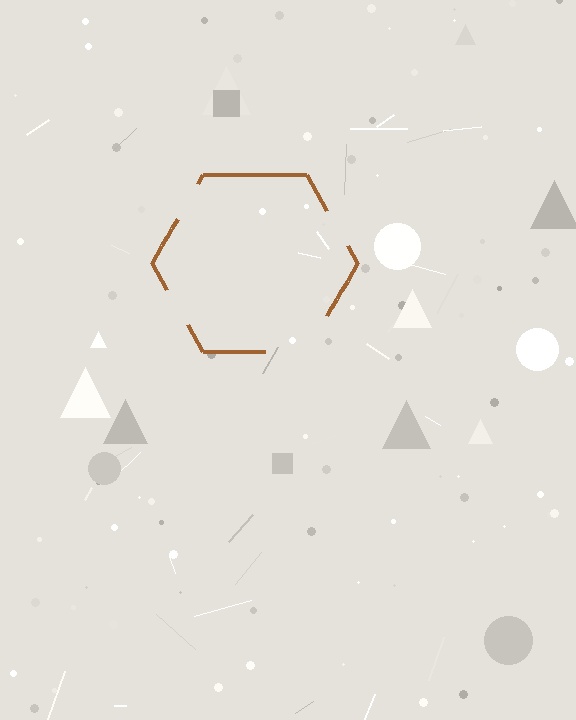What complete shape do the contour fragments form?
The contour fragments form a hexagon.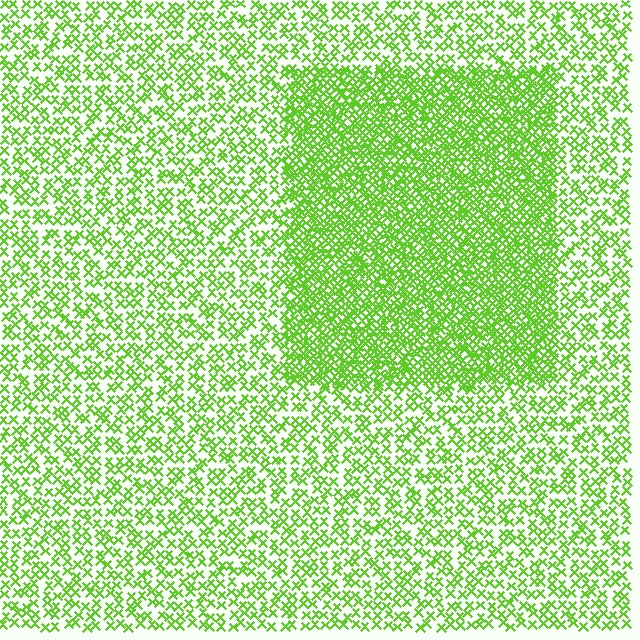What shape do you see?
I see a rectangle.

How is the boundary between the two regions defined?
The boundary is defined by a change in element density (approximately 2.2x ratio). All elements are the same color, size, and shape.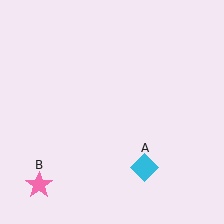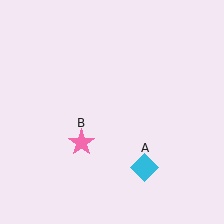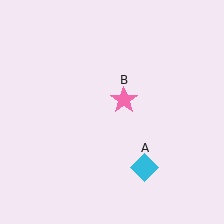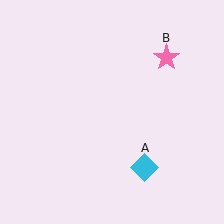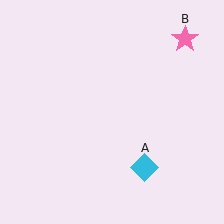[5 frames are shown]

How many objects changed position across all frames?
1 object changed position: pink star (object B).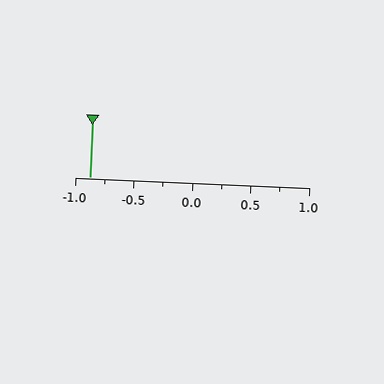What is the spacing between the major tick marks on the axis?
The major ticks are spaced 0.5 apart.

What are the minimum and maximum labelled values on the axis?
The axis runs from -1.0 to 1.0.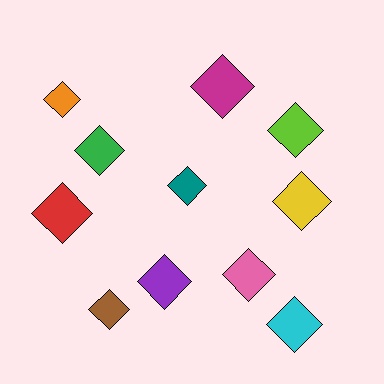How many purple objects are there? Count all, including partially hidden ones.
There is 1 purple object.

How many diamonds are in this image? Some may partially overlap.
There are 11 diamonds.